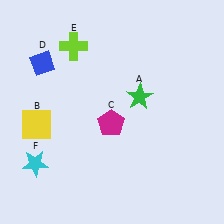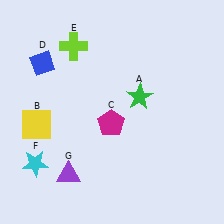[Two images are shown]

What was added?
A purple triangle (G) was added in Image 2.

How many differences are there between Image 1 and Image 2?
There is 1 difference between the two images.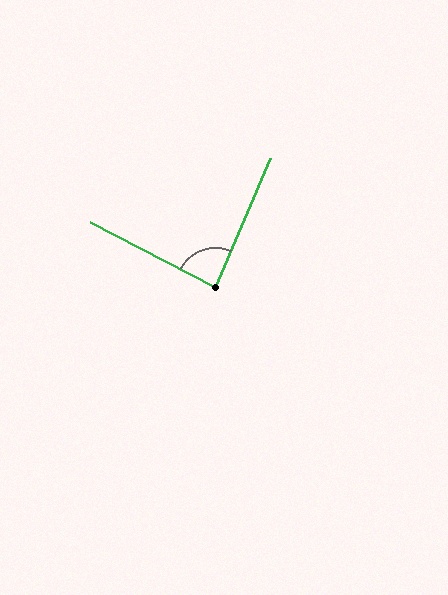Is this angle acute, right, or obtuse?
It is approximately a right angle.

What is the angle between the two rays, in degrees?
Approximately 85 degrees.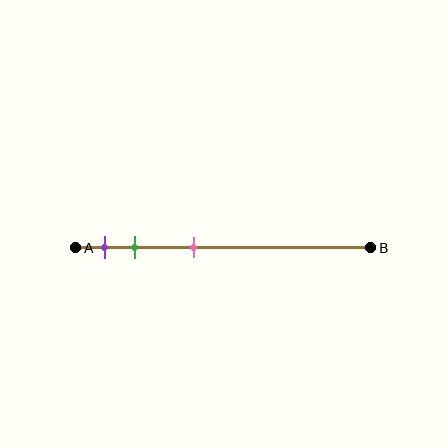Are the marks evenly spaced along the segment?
No, the marks are not evenly spaced.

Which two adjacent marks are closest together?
The purple and green marks are the closest adjacent pair.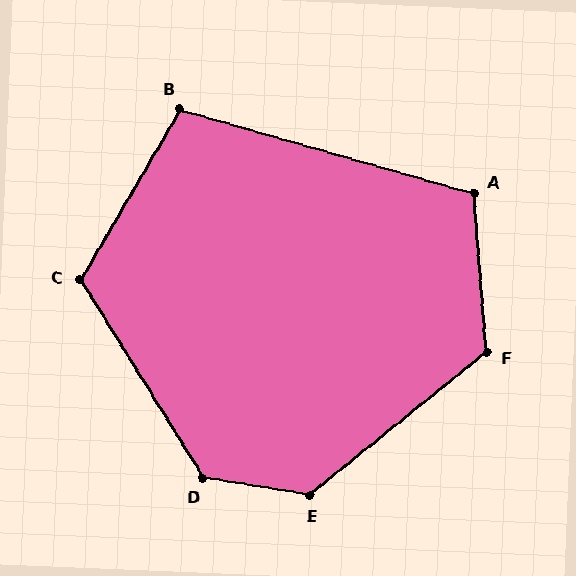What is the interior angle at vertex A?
Approximately 110 degrees (obtuse).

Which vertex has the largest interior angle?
E, at approximately 132 degrees.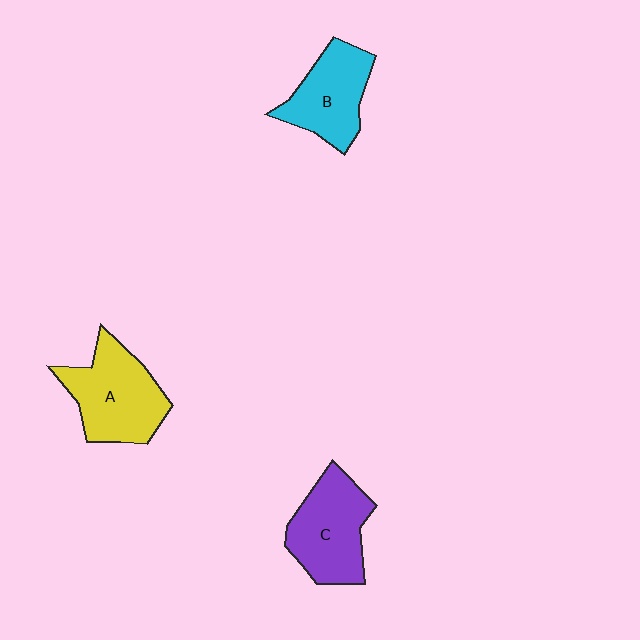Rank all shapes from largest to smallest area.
From largest to smallest: A (yellow), C (purple), B (cyan).